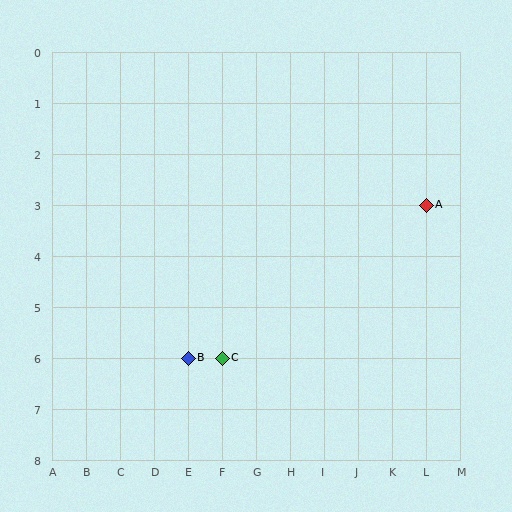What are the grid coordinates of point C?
Point C is at grid coordinates (F, 6).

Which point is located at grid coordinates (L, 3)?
Point A is at (L, 3).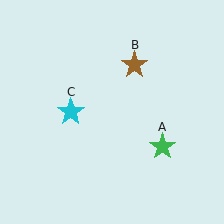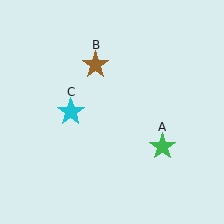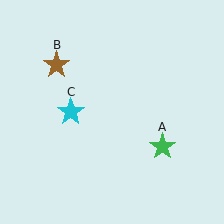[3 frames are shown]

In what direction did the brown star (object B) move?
The brown star (object B) moved left.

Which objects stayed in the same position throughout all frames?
Green star (object A) and cyan star (object C) remained stationary.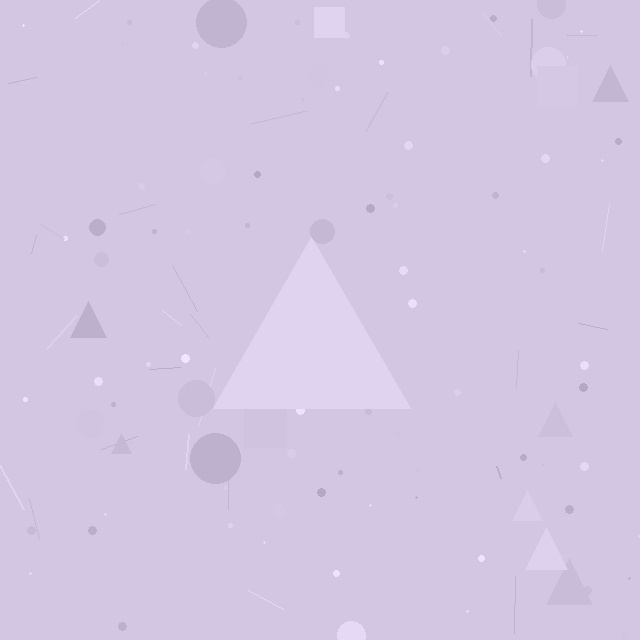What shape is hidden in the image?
A triangle is hidden in the image.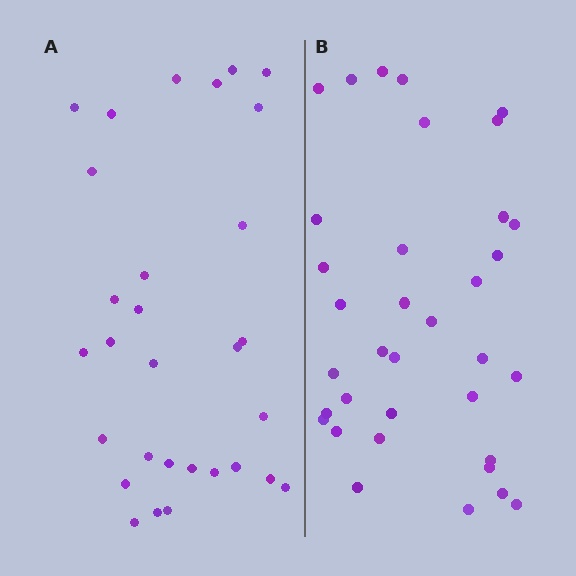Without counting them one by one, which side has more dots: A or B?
Region B (the right region) has more dots.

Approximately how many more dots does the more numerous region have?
Region B has about 5 more dots than region A.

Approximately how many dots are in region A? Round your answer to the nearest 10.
About 30 dots.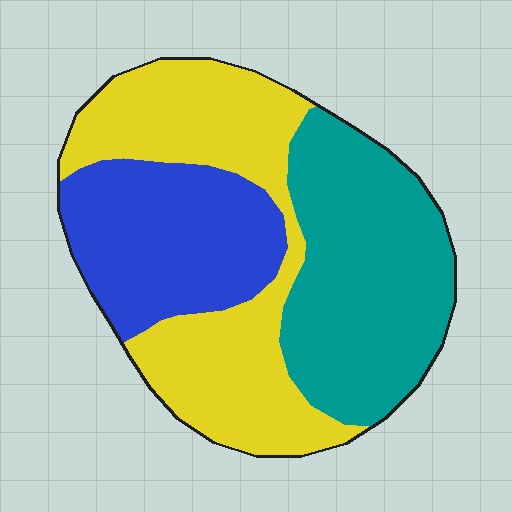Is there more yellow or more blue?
Yellow.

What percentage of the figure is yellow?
Yellow covers 39% of the figure.